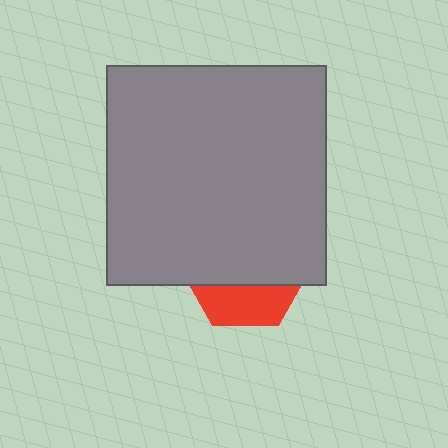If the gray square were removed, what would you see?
You would see the complete red hexagon.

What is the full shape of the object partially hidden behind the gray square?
The partially hidden object is a red hexagon.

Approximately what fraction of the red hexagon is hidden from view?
Roughly 69% of the red hexagon is hidden behind the gray square.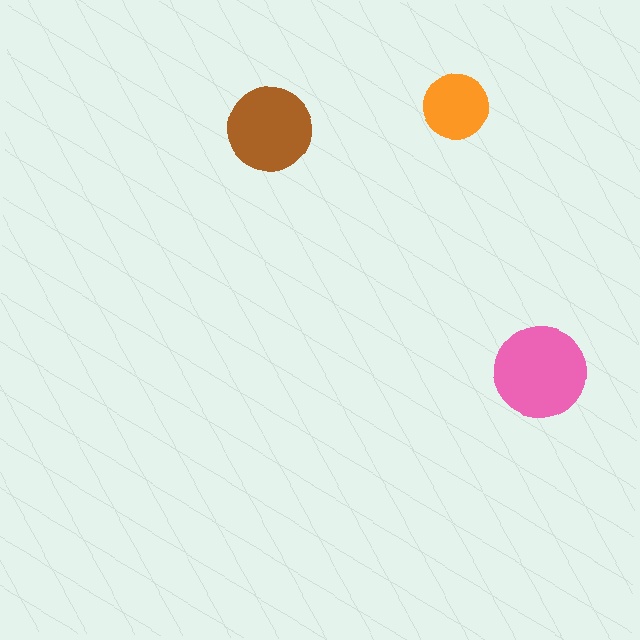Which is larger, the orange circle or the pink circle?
The pink one.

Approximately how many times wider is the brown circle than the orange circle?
About 1.5 times wider.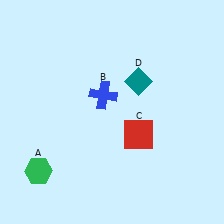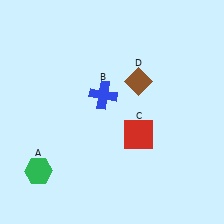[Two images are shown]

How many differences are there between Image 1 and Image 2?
There is 1 difference between the two images.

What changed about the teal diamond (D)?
In Image 1, D is teal. In Image 2, it changed to brown.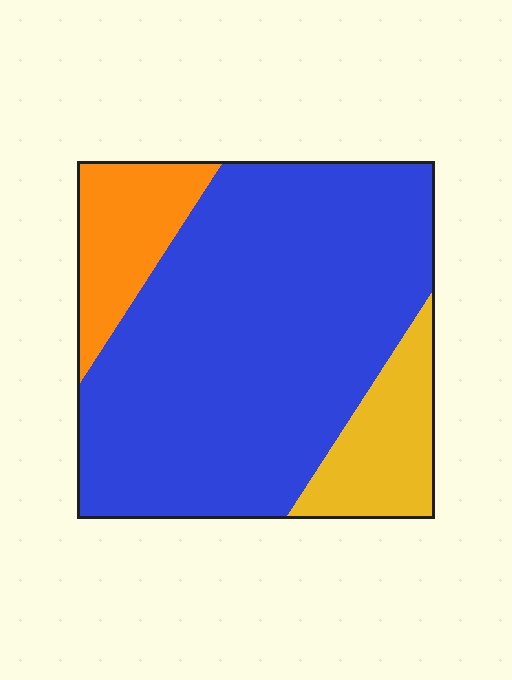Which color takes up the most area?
Blue, at roughly 75%.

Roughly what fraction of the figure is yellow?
Yellow covers 14% of the figure.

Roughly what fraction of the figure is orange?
Orange covers 13% of the figure.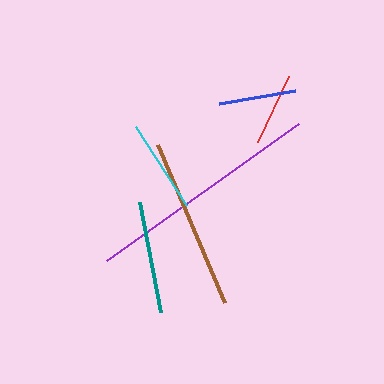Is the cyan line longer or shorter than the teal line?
The teal line is longer than the cyan line.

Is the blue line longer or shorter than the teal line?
The teal line is longer than the blue line.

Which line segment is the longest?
The purple line is the longest at approximately 236 pixels.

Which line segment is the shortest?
The red line is the shortest at approximately 74 pixels.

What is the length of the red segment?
The red segment is approximately 74 pixels long.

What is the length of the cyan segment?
The cyan segment is approximately 94 pixels long.